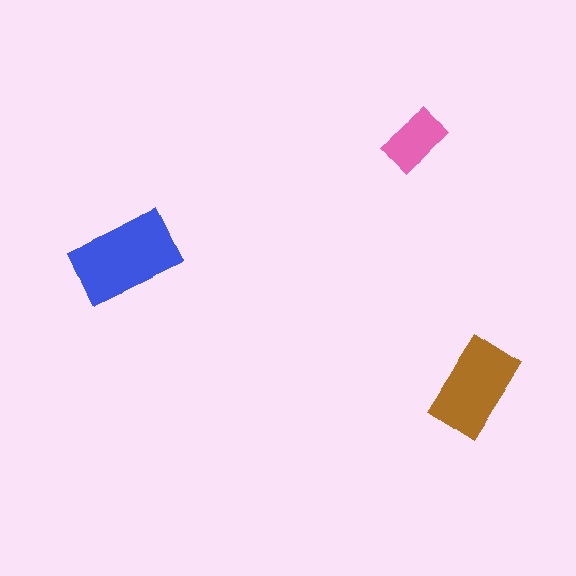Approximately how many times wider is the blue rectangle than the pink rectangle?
About 1.5 times wider.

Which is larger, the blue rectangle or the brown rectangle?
The blue one.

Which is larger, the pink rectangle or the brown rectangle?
The brown one.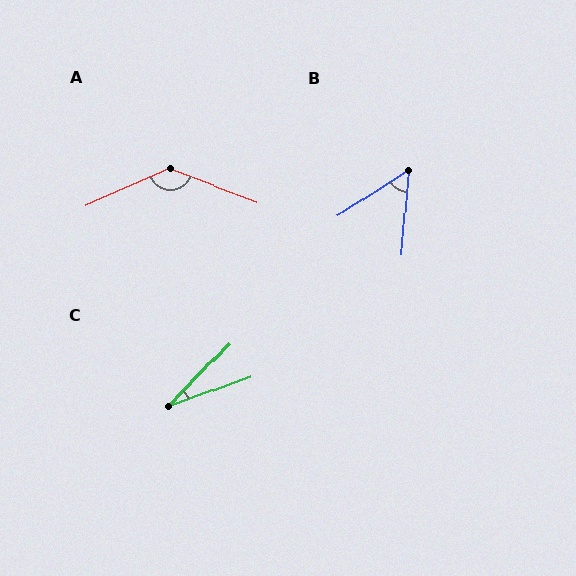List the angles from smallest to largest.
C (25°), B (52°), A (135°).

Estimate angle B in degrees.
Approximately 52 degrees.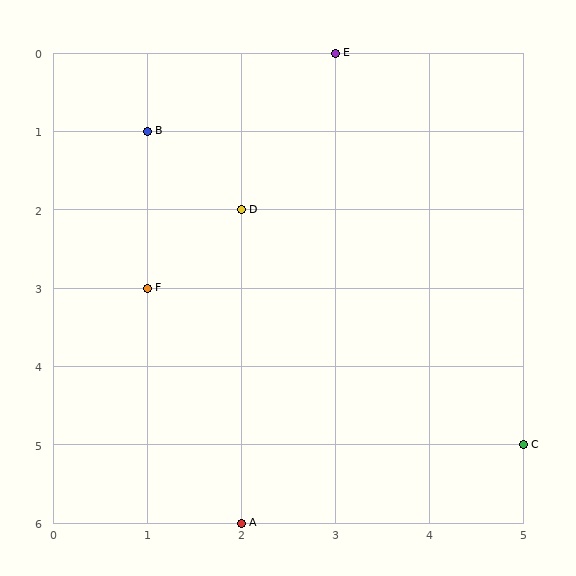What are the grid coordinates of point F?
Point F is at grid coordinates (1, 3).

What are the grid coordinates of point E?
Point E is at grid coordinates (3, 0).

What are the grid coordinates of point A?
Point A is at grid coordinates (2, 6).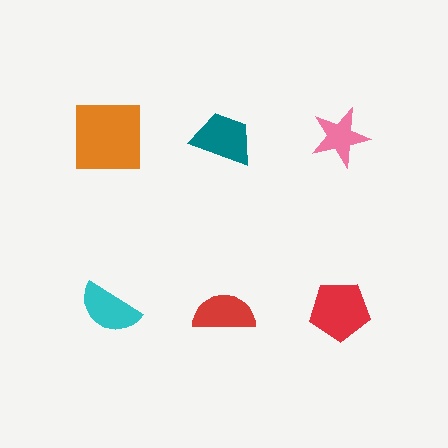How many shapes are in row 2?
3 shapes.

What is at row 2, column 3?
A red pentagon.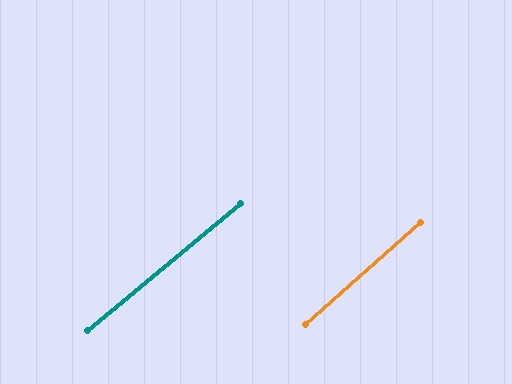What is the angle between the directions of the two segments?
Approximately 2 degrees.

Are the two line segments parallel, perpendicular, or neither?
Parallel — their directions differ by only 1.7°.